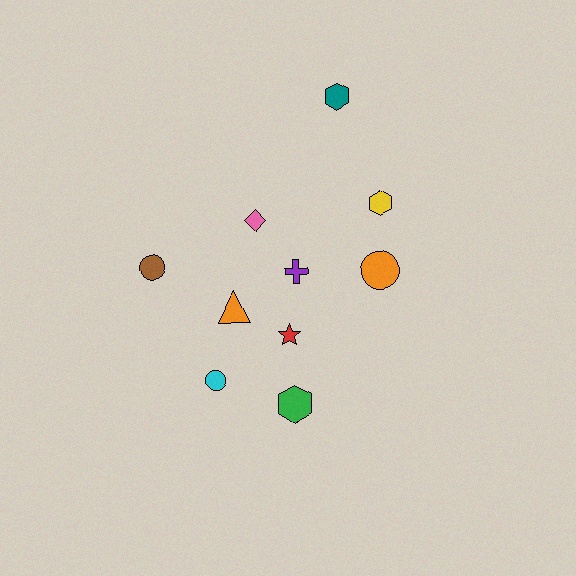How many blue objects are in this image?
There are no blue objects.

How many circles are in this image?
There are 3 circles.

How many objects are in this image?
There are 10 objects.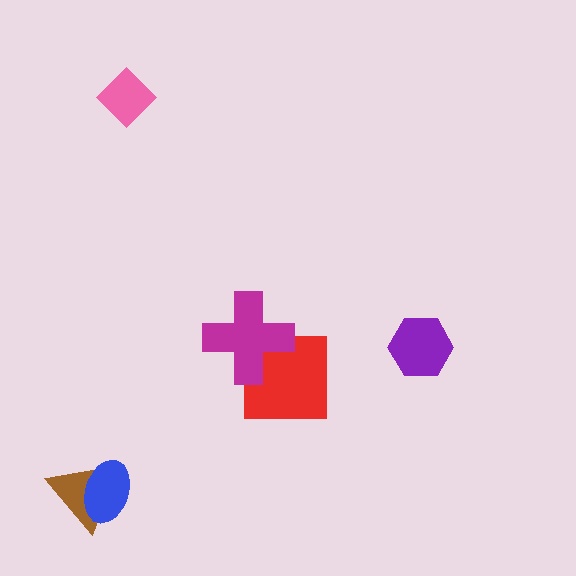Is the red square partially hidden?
Yes, it is partially covered by another shape.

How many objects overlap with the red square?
1 object overlaps with the red square.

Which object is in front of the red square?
The magenta cross is in front of the red square.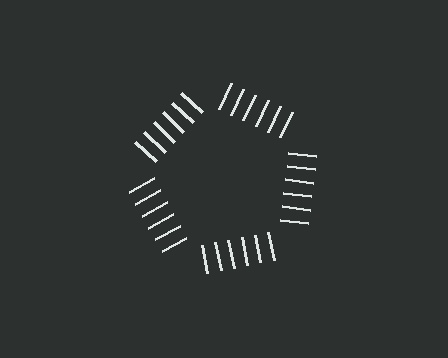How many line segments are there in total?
30 — 6 along each of the 5 edges.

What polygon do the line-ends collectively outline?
An illusory pentagon — the line segments terminate on its edges but no continuous stroke is drawn.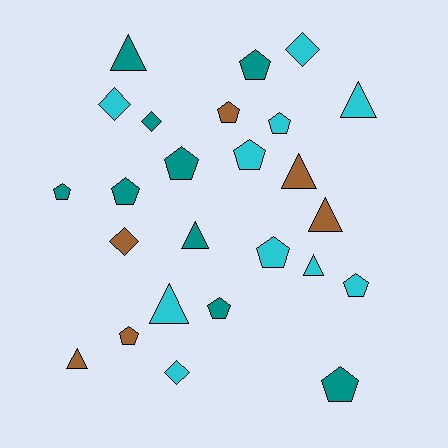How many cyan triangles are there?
There are 3 cyan triangles.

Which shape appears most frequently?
Pentagon, with 12 objects.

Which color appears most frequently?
Cyan, with 10 objects.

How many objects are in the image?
There are 25 objects.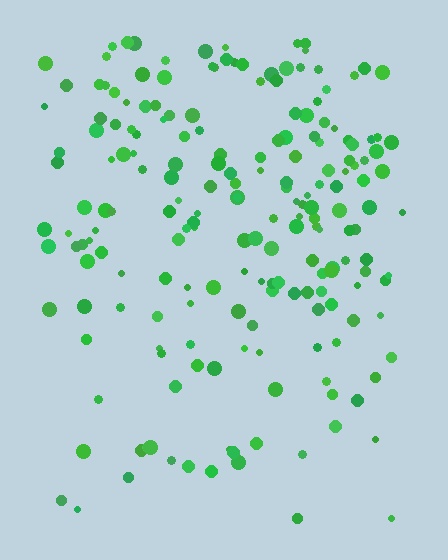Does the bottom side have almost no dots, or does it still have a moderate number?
Still a moderate number, just noticeably fewer than the top.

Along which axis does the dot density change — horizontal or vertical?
Vertical.